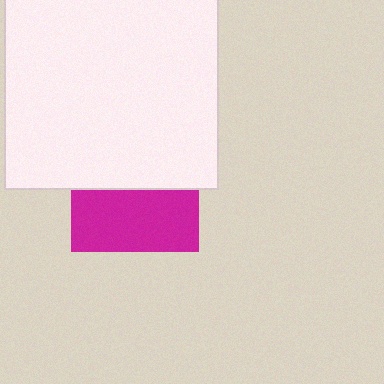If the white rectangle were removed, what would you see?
You would see the complete magenta square.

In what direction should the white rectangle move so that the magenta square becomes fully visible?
The white rectangle should move up. That is the shortest direction to clear the overlap and leave the magenta square fully visible.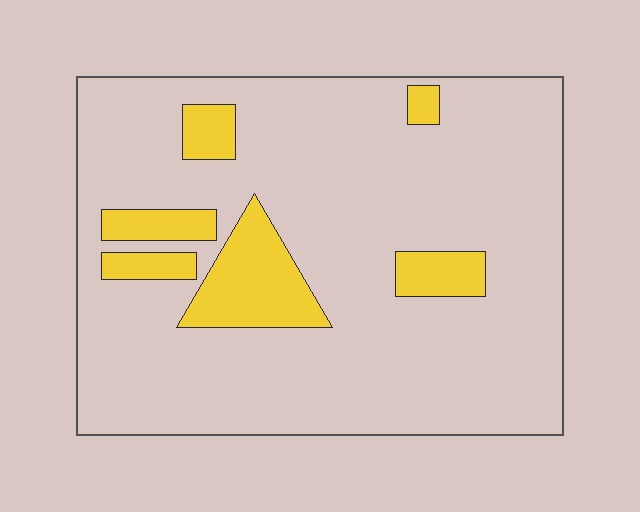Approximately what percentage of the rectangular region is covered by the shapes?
Approximately 15%.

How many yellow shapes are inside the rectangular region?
6.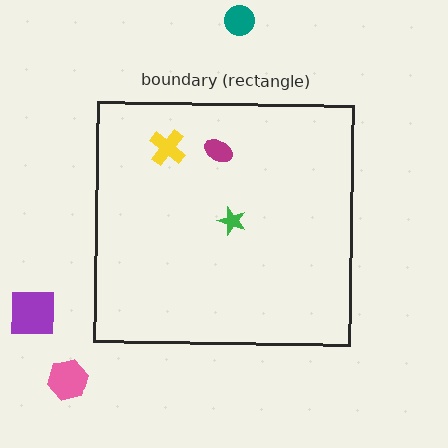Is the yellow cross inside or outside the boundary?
Inside.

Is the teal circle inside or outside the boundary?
Outside.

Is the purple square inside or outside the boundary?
Outside.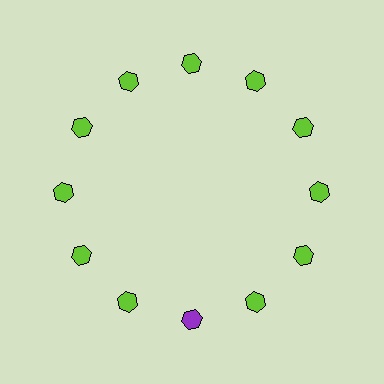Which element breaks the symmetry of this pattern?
The purple hexagon at roughly the 6 o'clock position breaks the symmetry. All other shapes are lime hexagons.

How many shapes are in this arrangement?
There are 12 shapes arranged in a ring pattern.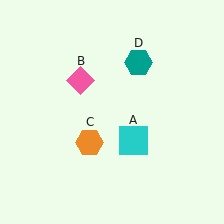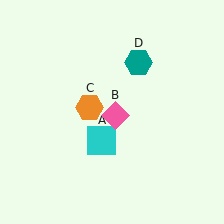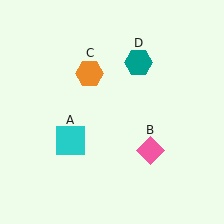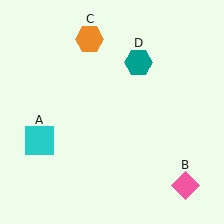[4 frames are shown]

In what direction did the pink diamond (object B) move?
The pink diamond (object B) moved down and to the right.